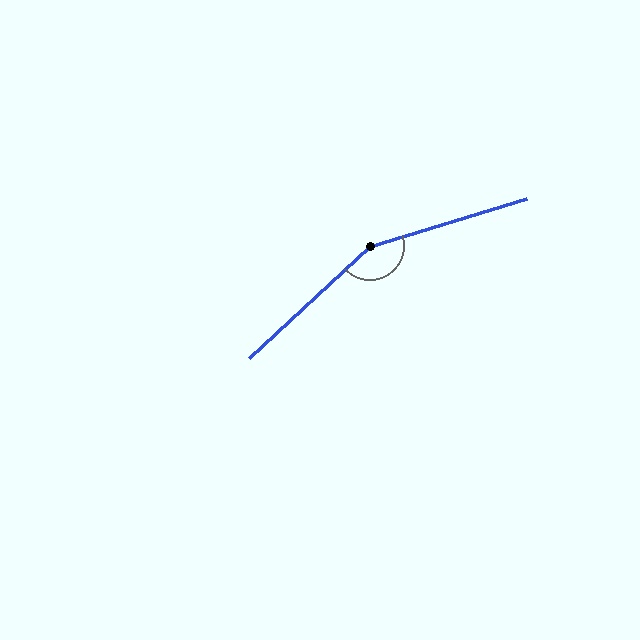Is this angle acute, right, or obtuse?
It is obtuse.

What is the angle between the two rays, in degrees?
Approximately 154 degrees.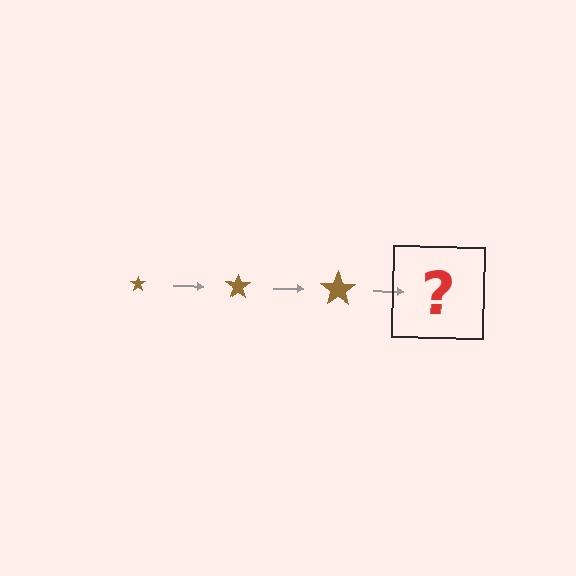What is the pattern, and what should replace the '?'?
The pattern is that the star gets progressively larger each step. The '?' should be a brown star, larger than the previous one.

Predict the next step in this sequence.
The next step is a brown star, larger than the previous one.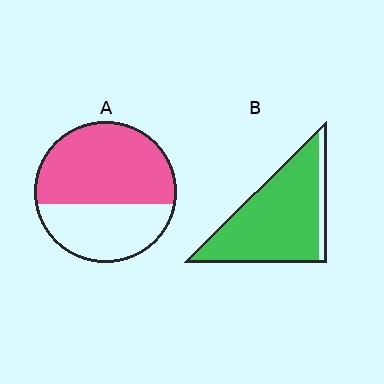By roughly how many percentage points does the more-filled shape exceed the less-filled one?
By roughly 30 percentage points (B over A).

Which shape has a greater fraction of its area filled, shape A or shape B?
Shape B.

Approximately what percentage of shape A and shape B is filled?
A is approximately 60% and B is approximately 90%.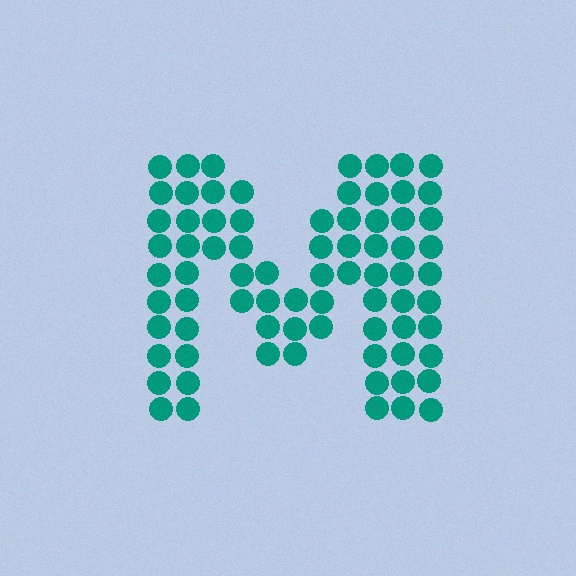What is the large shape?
The large shape is the letter M.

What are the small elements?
The small elements are circles.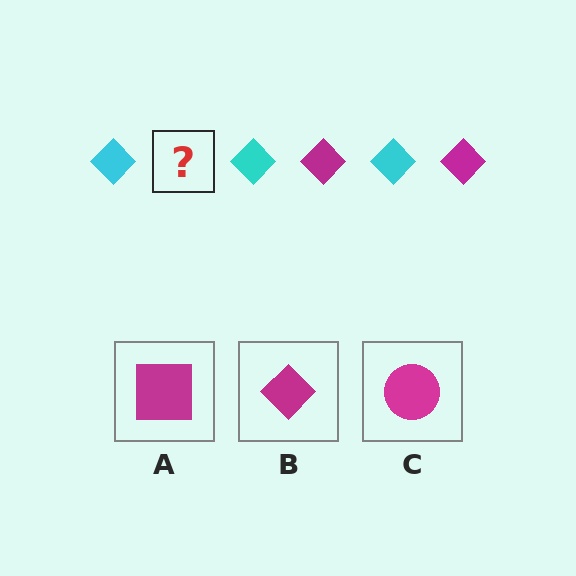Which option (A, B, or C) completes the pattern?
B.